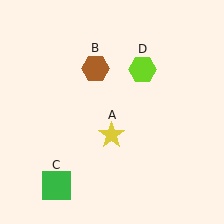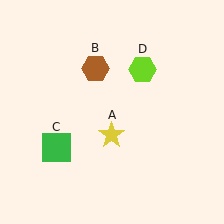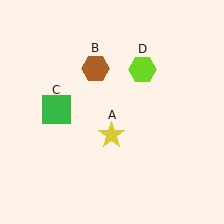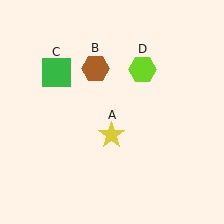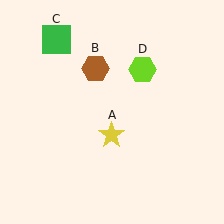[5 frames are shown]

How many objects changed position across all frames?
1 object changed position: green square (object C).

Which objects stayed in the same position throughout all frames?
Yellow star (object A) and brown hexagon (object B) and lime hexagon (object D) remained stationary.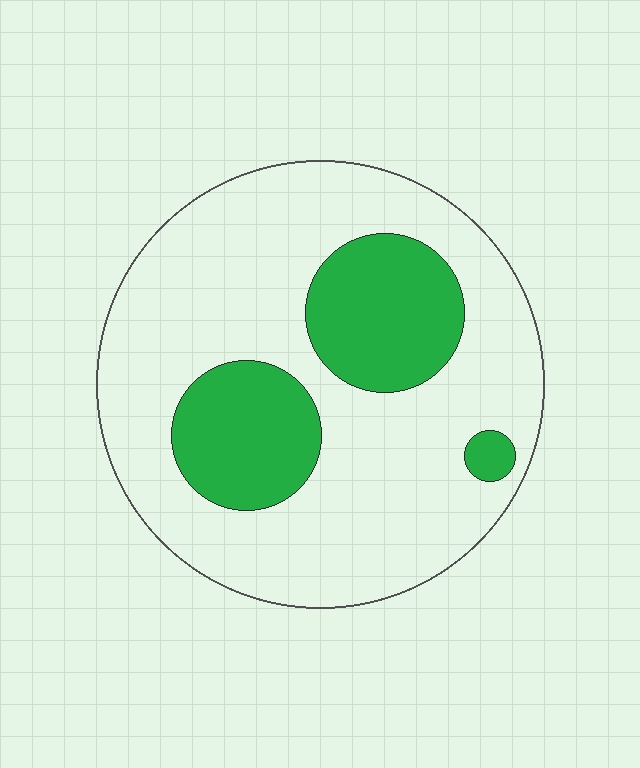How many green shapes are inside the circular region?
3.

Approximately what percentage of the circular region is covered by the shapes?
Approximately 25%.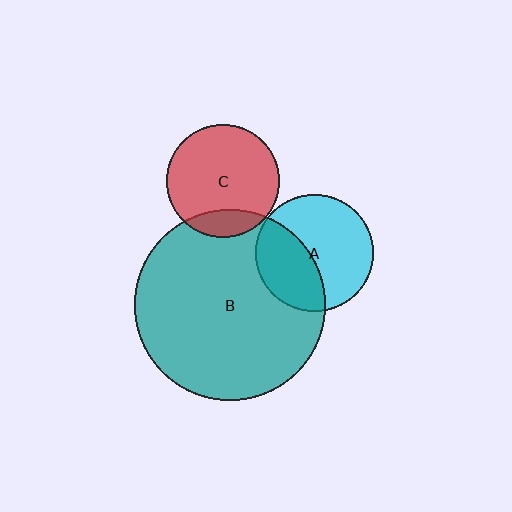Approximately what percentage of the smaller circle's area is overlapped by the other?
Approximately 40%.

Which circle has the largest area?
Circle B (teal).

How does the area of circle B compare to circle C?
Approximately 2.9 times.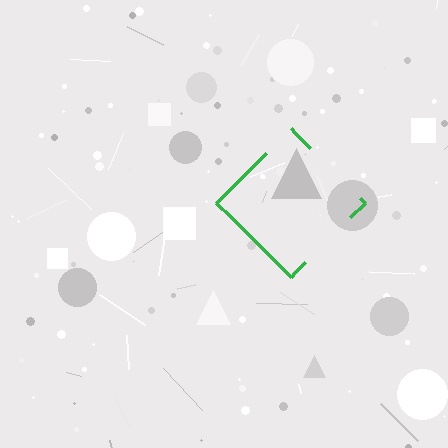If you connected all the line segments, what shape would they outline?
They would outline a diamond.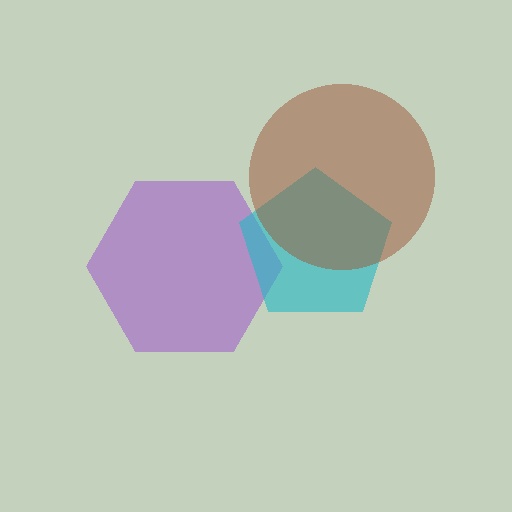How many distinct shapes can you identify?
There are 3 distinct shapes: a purple hexagon, a cyan pentagon, a brown circle.